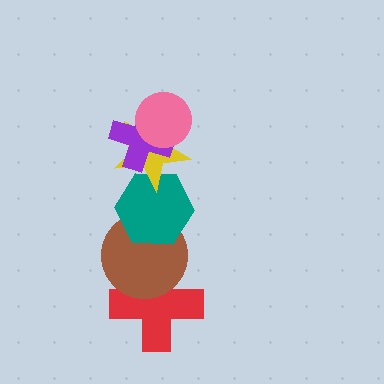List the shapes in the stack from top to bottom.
From top to bottom: the pink circle, the purple cross, the yellow star, the teal hexagon, the brown circle, the red cross.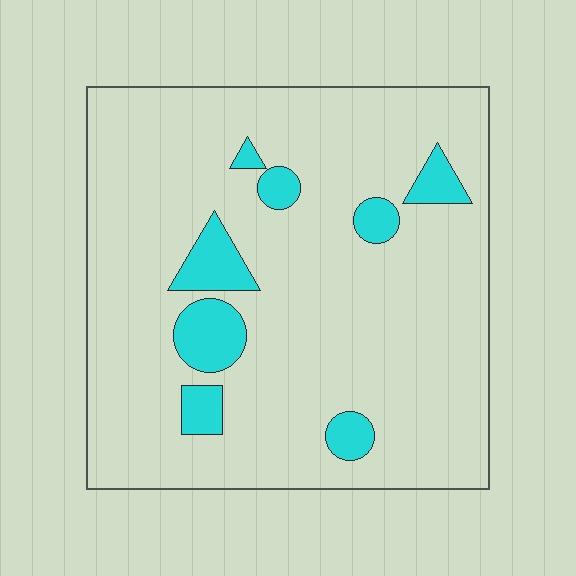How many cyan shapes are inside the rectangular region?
8.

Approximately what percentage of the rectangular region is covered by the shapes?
Approximately 10%.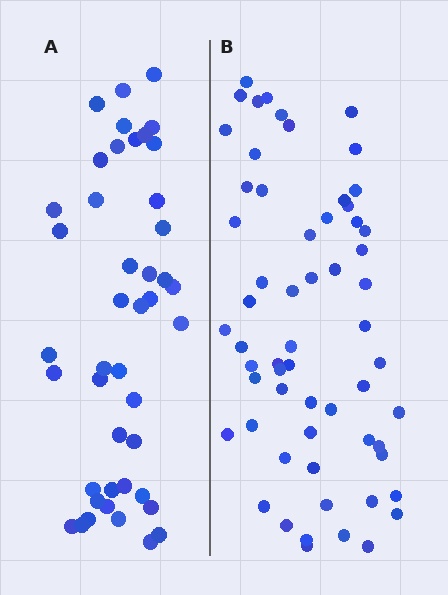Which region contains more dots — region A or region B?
Region B (the right region) has more dots.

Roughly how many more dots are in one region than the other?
Region B has approximately 15 more dots than region A.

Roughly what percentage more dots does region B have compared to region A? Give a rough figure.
About 35% more.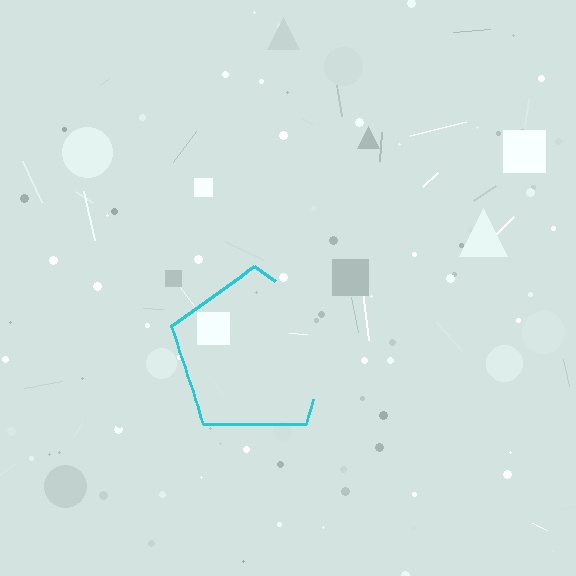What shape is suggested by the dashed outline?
The dashed outline suggests a pentagon.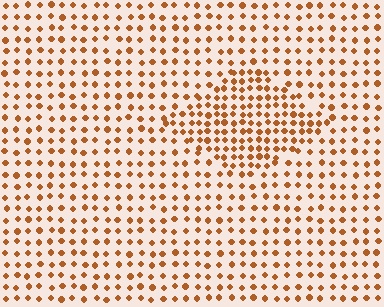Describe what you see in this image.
The image contains small brown elements arranged at two different densities. A diamond-shaped region is visible where the elements are more densely packed than the surrounding area.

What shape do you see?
I see a diamond.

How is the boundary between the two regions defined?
The boundary is defined by a change in element density (approximately 1.8x ratio). All elements are the same color, size, and shape.